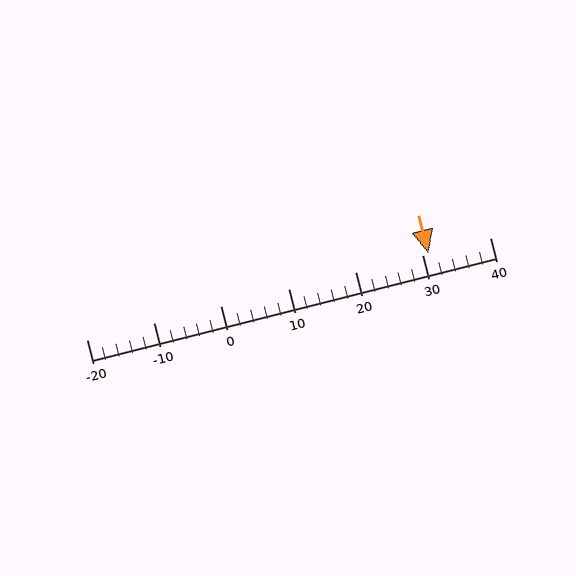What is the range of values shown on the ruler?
The ruler shows values from -20 to 40.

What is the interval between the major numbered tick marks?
The major tick marks are spaced 10 units apart.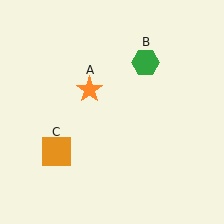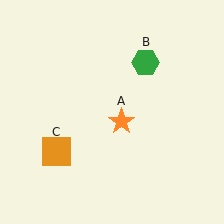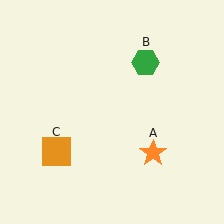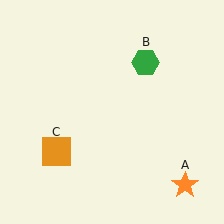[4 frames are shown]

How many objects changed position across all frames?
1 object changed position: orange star (object A).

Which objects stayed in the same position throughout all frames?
Green hexagon (object B) and orange square (object C) remained stationary.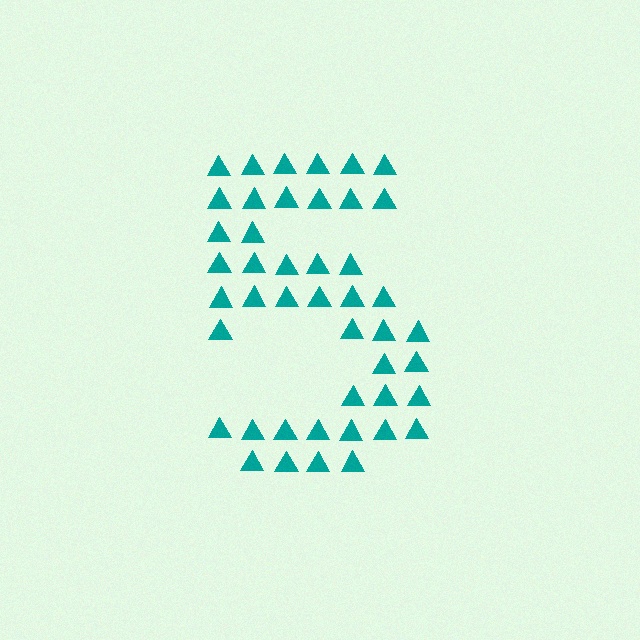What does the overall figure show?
The overall figure shows the digit 5.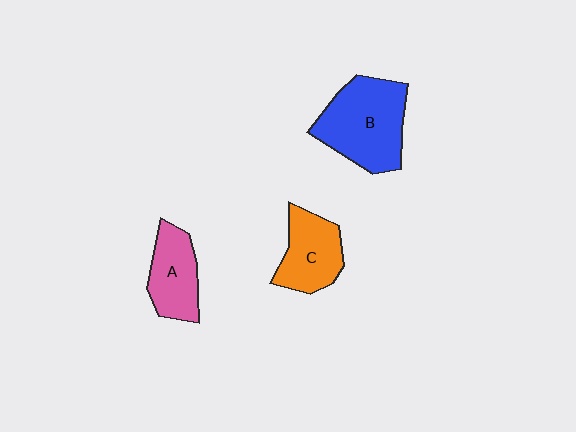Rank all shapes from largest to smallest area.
From largest to smallest: B (blue), C (orange), A (pink).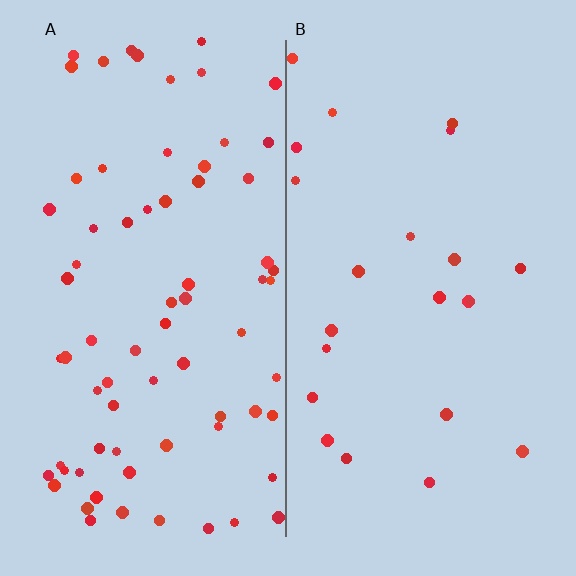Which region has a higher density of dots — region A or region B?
A (the left).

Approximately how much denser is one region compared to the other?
Approximately 3.2× — region A over region B.